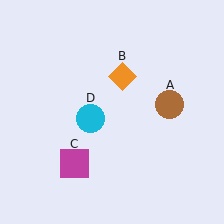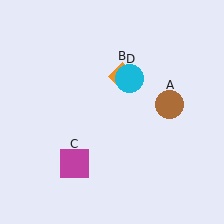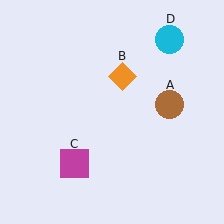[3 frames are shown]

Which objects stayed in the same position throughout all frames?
Brown circle (object A) and orange diamond (object B) and magenta square (object C) remained stationary.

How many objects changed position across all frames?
1 object changed position: cyan circle (object D).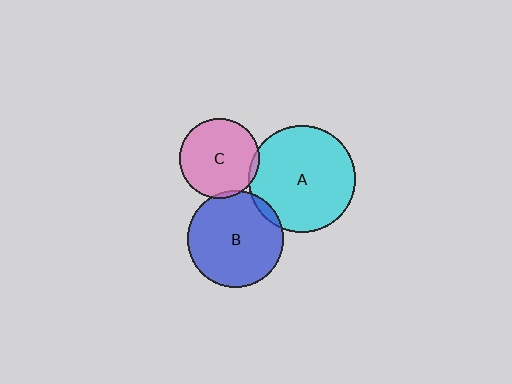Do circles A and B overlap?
Yes.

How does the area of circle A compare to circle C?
Approximately 1.8 times.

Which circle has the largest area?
Circle A (cyan).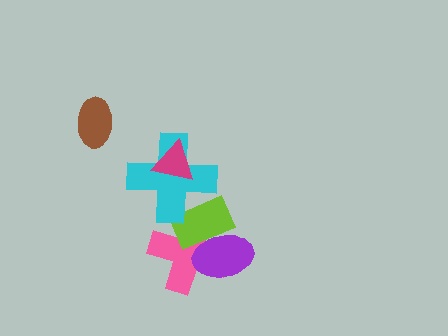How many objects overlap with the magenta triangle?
1 object overlaps with the magenta triangle.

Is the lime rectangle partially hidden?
Yes, it is partially covered by another shape.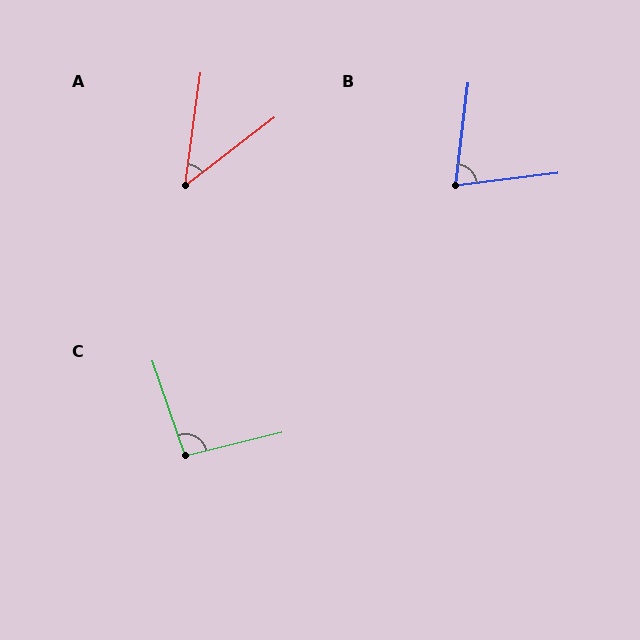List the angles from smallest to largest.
A (45°), B (77°), C (95°).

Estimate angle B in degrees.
Approximately 77 degrees.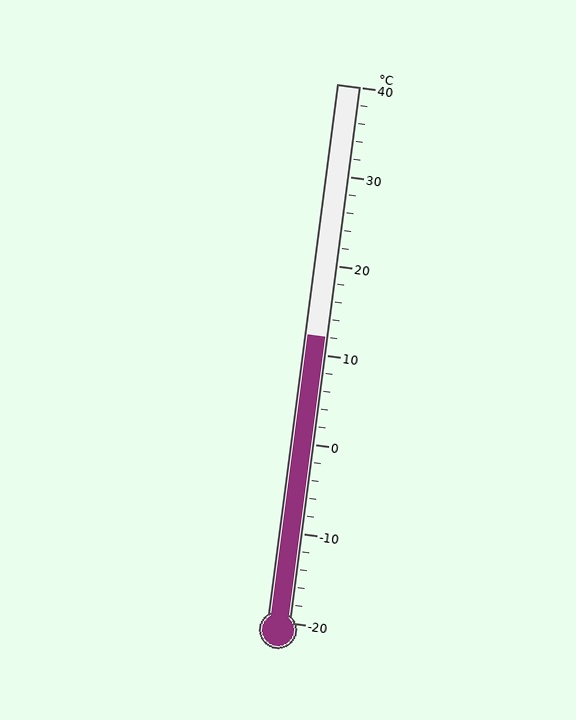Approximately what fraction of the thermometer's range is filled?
The thermometer is filled to approximately 55% of its range.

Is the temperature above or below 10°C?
The temperature is above 10°C.